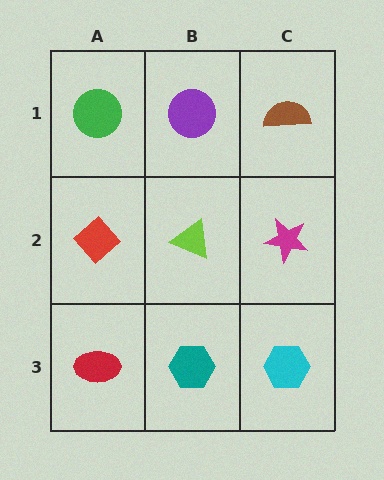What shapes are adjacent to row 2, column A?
A green circle (row 1, column A), a red ellipse (row 3, column A), a lime triangle (row 2, column B).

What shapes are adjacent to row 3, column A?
A red diamond (row 2, column A), a teal hexagon (row 3, column B).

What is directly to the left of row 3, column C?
A teal hexagon.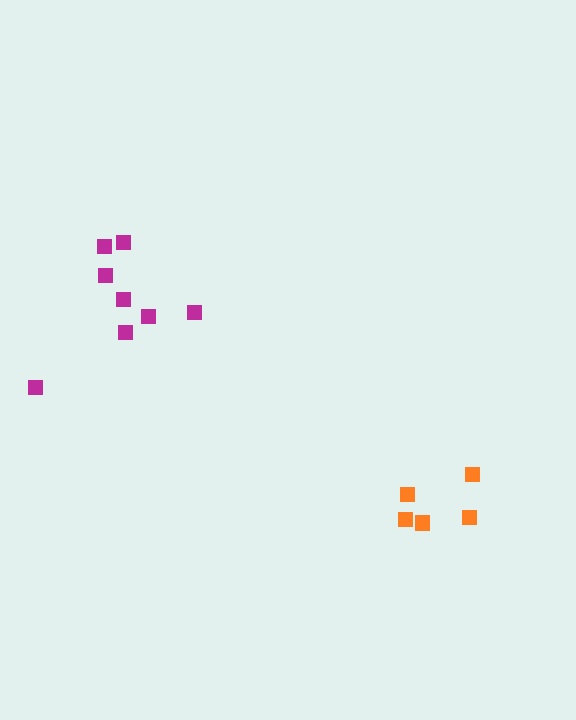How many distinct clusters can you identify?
There are 2 distinct clusters.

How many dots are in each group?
Group 1: 8 dots, Group 2: 6 dots (14 total).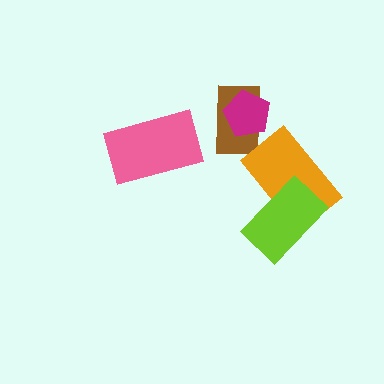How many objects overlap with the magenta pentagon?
1 object overlaps with the magenta pentagon.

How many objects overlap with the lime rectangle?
1 object overlaps with the lime rectangle.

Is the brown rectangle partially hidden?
Yes, it is partially covered by another shape.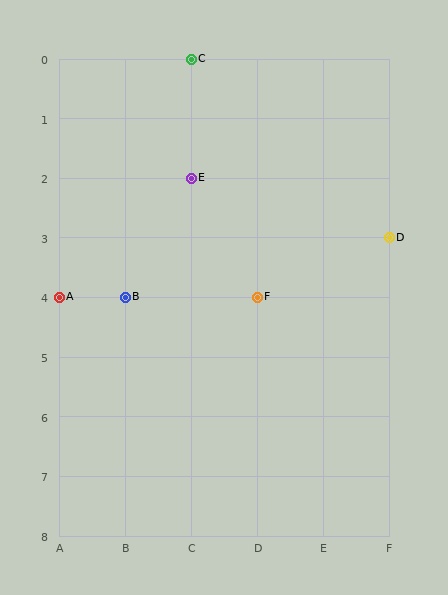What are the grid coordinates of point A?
Point A is at grid coordinates (A, 4).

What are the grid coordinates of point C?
Point C is at grid coordinates (C, 0).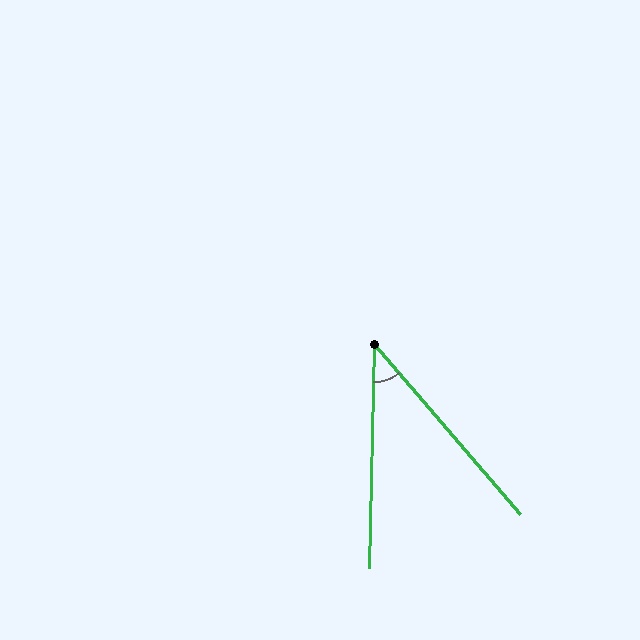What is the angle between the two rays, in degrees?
Approximately 42 degrees.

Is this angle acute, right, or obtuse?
It is acute.